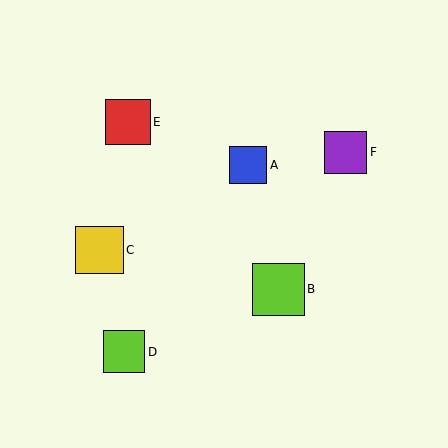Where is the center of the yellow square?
The center of the yellow square is at (99, 250).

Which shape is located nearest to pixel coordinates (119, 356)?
The lime square (labeled D) at (124, 352) is nearest to that location.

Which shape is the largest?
The lime square (labeled B) is the largest.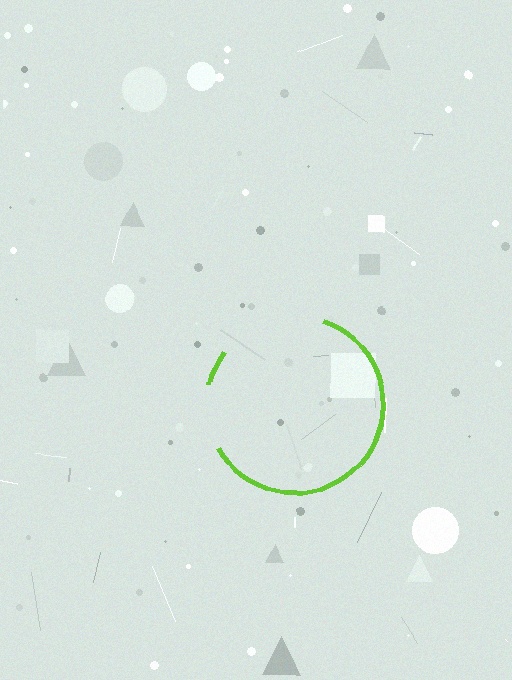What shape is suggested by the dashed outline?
The dashed outline suggests a circle.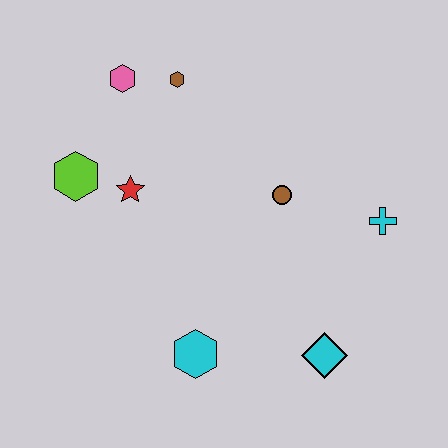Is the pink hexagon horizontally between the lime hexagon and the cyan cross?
Yes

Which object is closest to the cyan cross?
The brown circle is closest to the cyan cross.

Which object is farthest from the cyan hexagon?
The pink hexagon is farthest from the cyan hexagon.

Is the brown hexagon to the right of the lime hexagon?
Yes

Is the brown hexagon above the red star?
Yes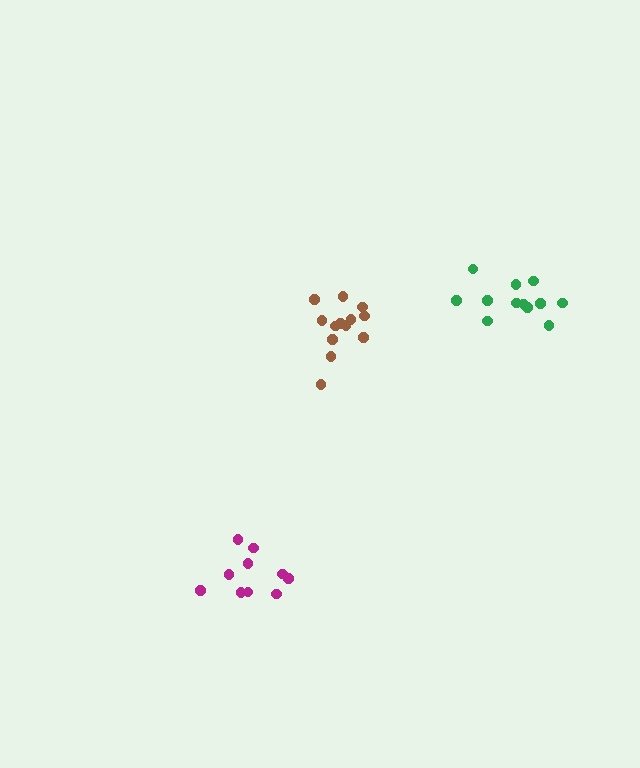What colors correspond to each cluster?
The clusters are colored: green, magenta, brown.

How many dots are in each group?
Group 1: 12 dots, Group 2: 10 dots, Group 3: 13 dots (35 total).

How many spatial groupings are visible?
There are 3 spatial groupings.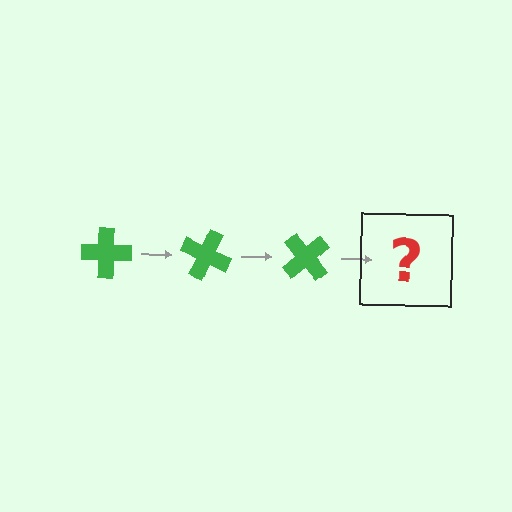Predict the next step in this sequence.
The next step is a green cross rotated 75 degrees.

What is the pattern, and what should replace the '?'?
The pattern is that the cross rotates 25 degrees each step. The '?' should be a green cross rotated 75 degrees.